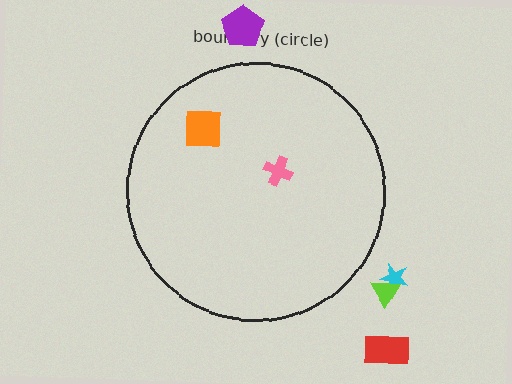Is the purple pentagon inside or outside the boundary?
Outside.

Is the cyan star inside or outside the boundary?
Outside.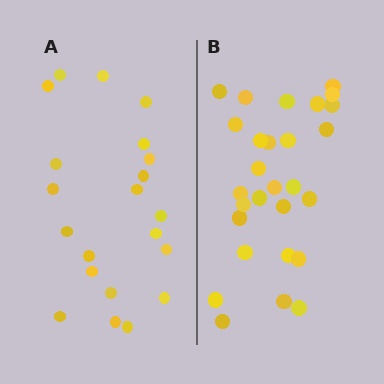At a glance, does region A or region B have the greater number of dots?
Region B (the right region) has more dots.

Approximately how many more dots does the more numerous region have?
Region B has roughly 8 or so more dots than region A.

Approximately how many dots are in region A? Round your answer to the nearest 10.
About 20 dots. (The exact count is 21, which rounds to 20.)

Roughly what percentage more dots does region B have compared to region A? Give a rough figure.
About 35% more.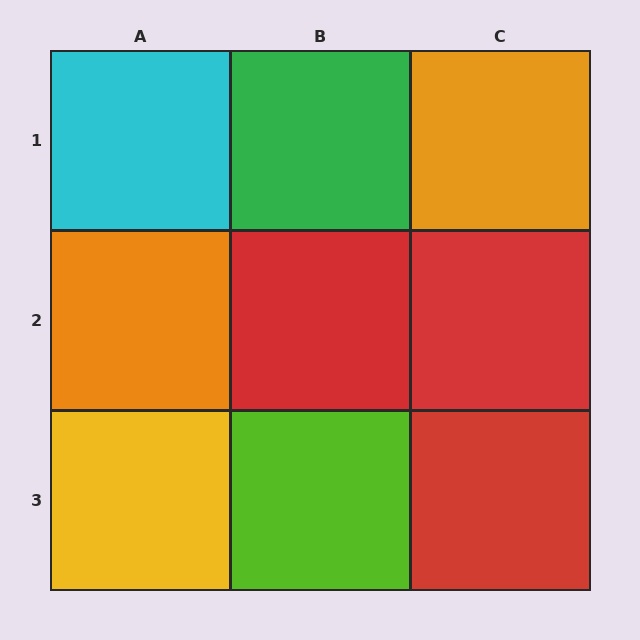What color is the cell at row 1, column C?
Orange.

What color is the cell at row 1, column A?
Cyan.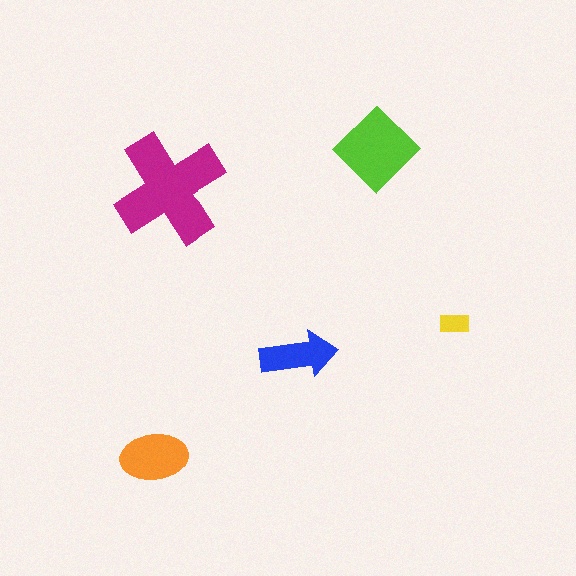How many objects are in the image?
There are 5 objects in the image.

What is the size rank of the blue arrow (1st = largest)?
4th.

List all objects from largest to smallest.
The magenta cross, the lime diamond, the orange ellipse, the blue arrow, the yellow rectangle.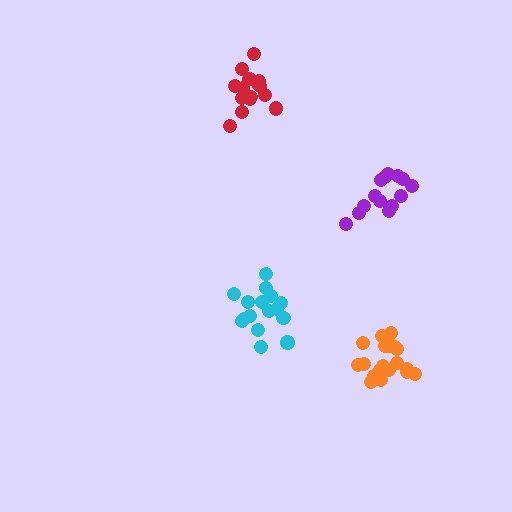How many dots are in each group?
Group 1: 14 dots, Group 2: 16 dots, Group 3: 20 dots, Group 4: 15 dots (65 total).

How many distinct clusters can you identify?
There are 4 distinct clusters.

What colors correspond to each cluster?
The clusters are colored: purple, cyan, orange, red.